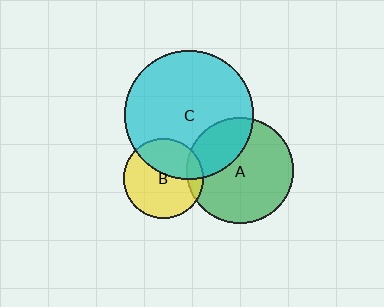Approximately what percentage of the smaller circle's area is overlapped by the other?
Approximately 40%.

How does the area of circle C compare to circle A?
Approximately 1.5 times.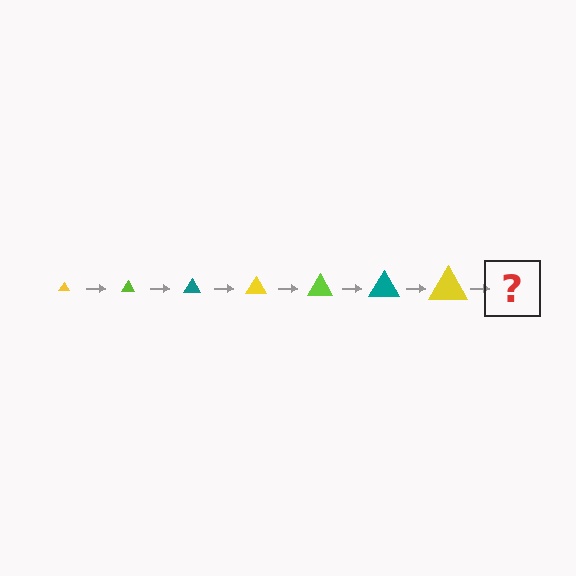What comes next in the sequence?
The next element should be a lime triangle, larger than the previous one.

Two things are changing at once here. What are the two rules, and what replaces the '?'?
The two rules are that the triangle grows larger each step and the color cycles through yellow, lime, and teal. The '?' should be a lime triangle, larger than the previous one.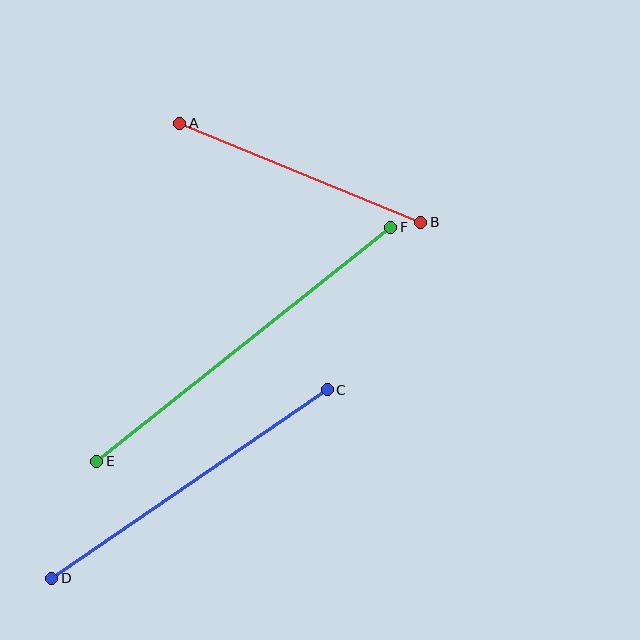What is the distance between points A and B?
The distance is approximately 260 pixels.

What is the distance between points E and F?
The distance is approximately 376 pixels.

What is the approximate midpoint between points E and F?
The midpoint is at approximately (244, 344) pixels.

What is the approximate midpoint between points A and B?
The midpoint is at approximately (300, 173) pixels.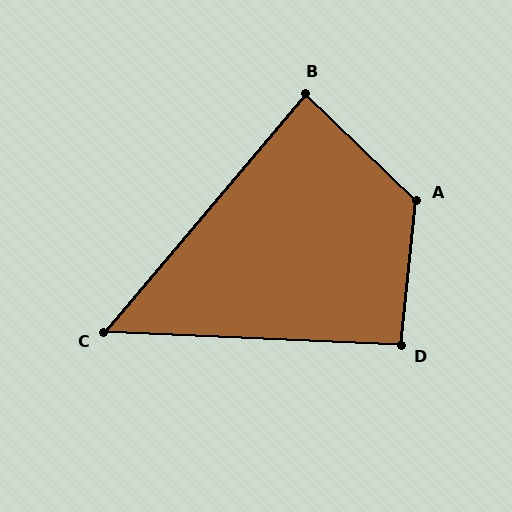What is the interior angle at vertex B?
Approximately 86 degrees (approximately right).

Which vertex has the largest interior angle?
A, at approximately 128 degrees.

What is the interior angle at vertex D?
Approximately 94 degrees (approximately right).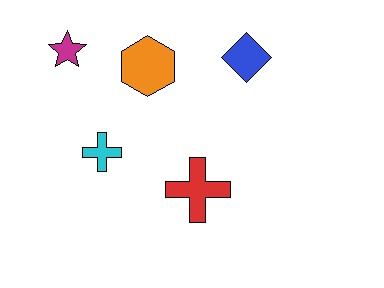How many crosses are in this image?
There are 2 crosses.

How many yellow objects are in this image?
There are no yellow objects.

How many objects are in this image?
There are 5 objects.